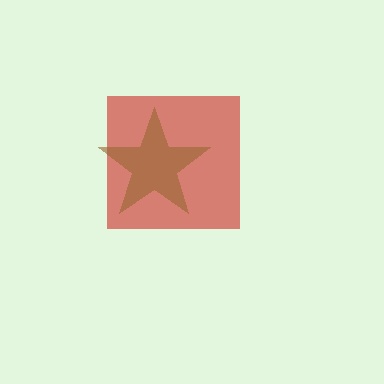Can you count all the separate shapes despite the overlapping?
Yes, there are 2 separate shapes.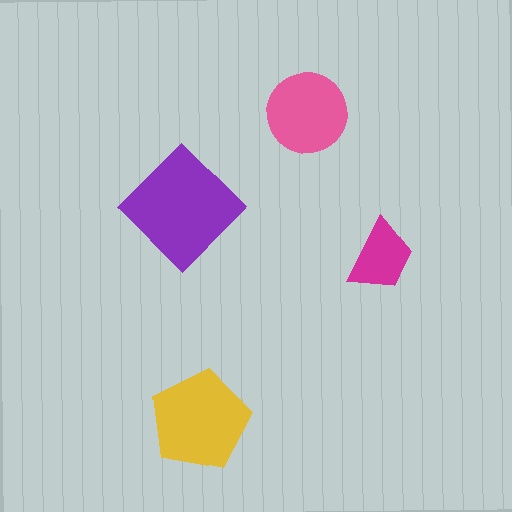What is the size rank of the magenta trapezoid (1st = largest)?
4th.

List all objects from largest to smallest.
The purple diamond, the yellow pentagon, the pink circle, the magenta trapezoid.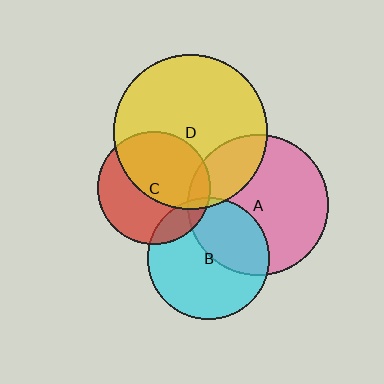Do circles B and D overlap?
Yes.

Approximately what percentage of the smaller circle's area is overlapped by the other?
Approximately 5%.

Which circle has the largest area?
Circle D (yellow).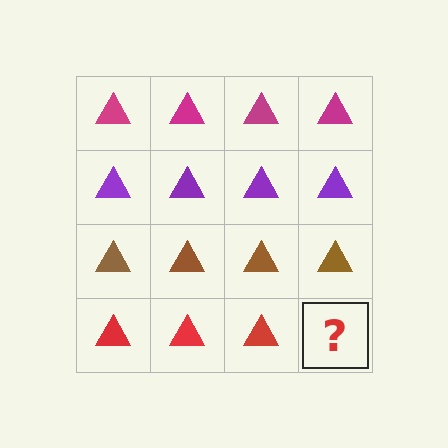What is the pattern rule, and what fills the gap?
The rule is that each row has a consistent color. The gap should be filled with a red triangle.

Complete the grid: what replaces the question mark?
The question mark should be replaced with a red triangle.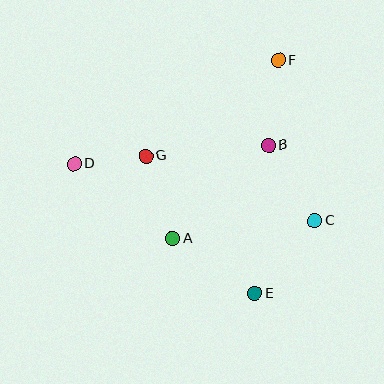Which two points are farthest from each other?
Points C and D are farthest from each other.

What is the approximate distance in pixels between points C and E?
The distance between C and E is approximately 95 pixels.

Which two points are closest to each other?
Points D and G are closest to each other.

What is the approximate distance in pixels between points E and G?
The distance between E and G is approximately 175 pixels.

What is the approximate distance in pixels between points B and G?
The distance between B and G is approximately 123 pixels.